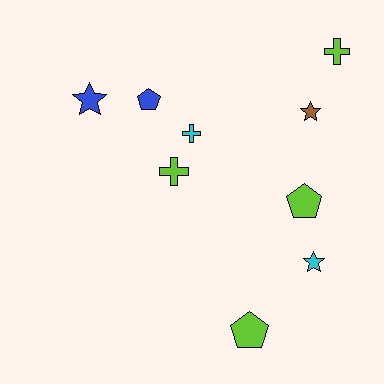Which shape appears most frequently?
Pentagon, with 3 objects.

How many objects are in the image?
There are 9 objects.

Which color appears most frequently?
Lime, with 4 objects.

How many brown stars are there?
There is 1 brown star.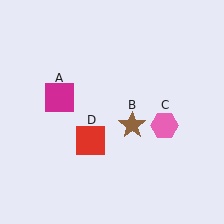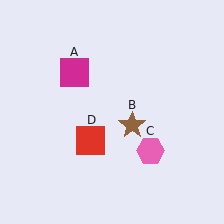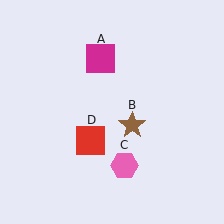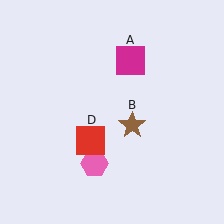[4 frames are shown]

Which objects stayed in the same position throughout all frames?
Brown star (object B) and red square (object D) remained stationary.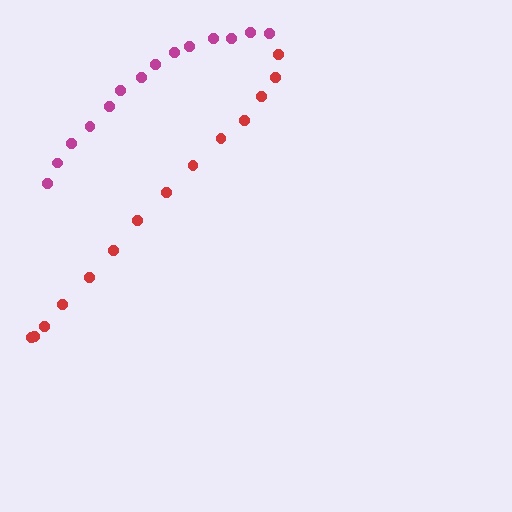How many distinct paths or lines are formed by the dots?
There are 2 distinct paths.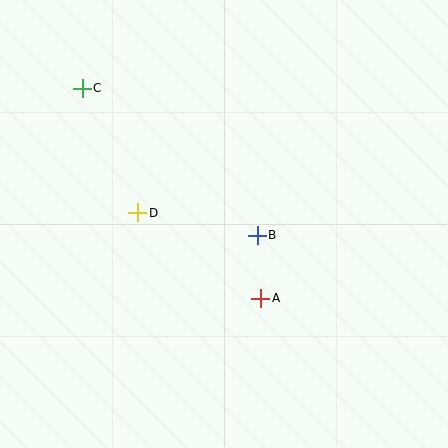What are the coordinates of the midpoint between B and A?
The midpoint between B and A is at (259, 267).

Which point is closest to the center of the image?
Point B at (257, 235) is closest to the center.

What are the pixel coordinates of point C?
Point C is at (82, 88).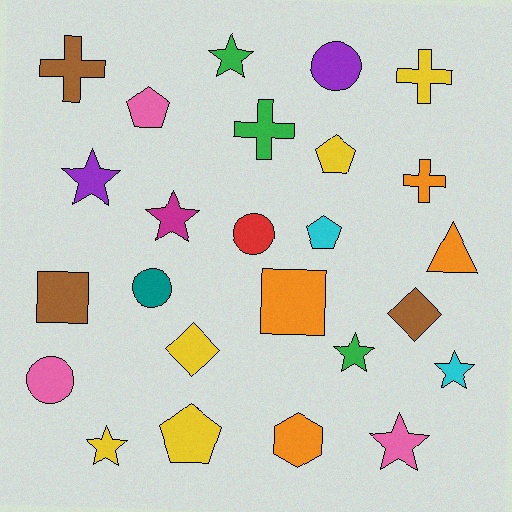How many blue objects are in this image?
There are no blue objects.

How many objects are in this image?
There are 25 objects.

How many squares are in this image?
There are 2 squares.